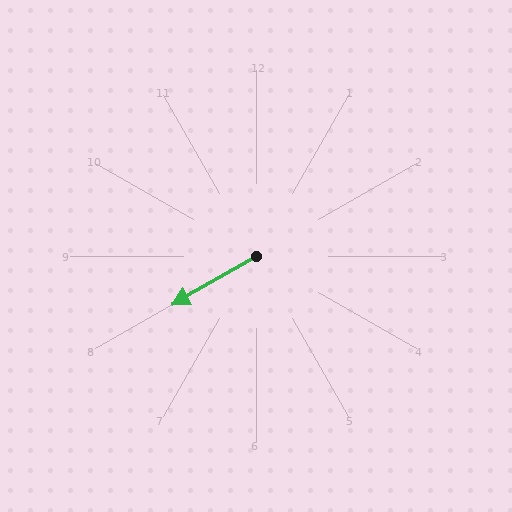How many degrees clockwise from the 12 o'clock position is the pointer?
Approximately 240 degrees.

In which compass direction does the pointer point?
Southwest.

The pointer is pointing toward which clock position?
Roughly 8 o'clock.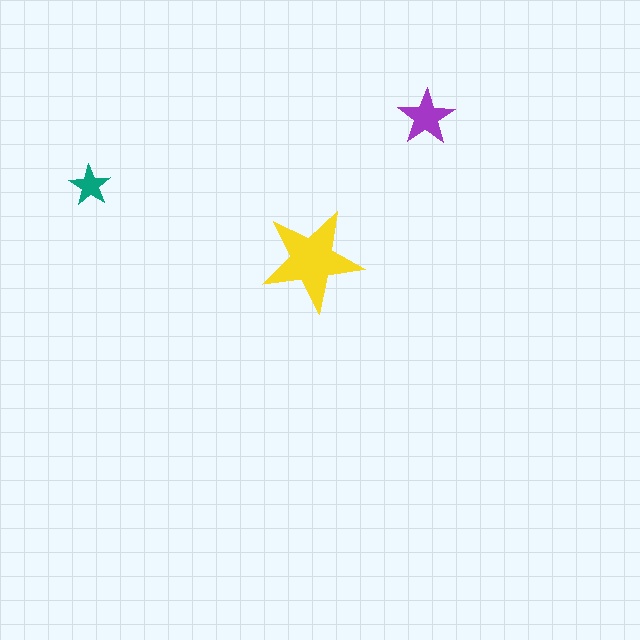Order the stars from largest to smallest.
the yellow one, the purple one, the teal one.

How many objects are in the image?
There are 3 objects in the image.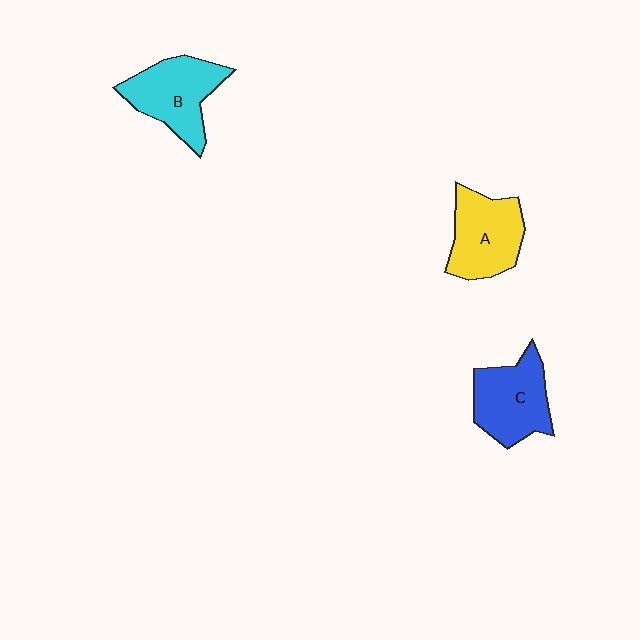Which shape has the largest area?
Shape B (cyan).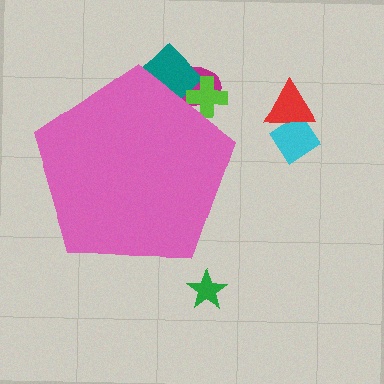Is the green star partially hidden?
No, the green star is fully visible.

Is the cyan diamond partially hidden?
No, the cyan diamond is fully visible.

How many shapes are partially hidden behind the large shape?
3 shapes are partially hidden.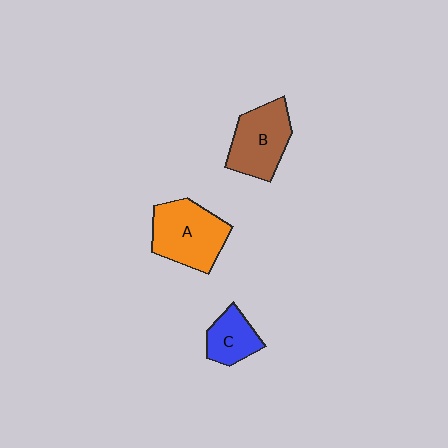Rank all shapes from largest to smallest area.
From largest to smallest: A (orange), B (brown), C (blue).